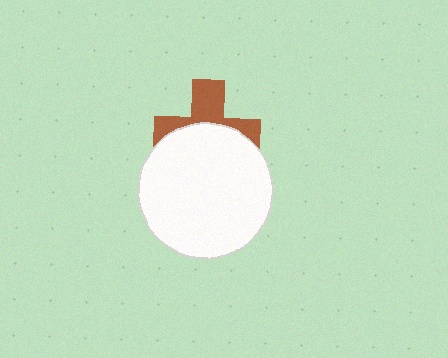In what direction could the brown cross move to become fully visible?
The brown cross could move up. That would shift it out from behind the white circle entirely.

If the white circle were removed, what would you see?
You would see the complete brown cross.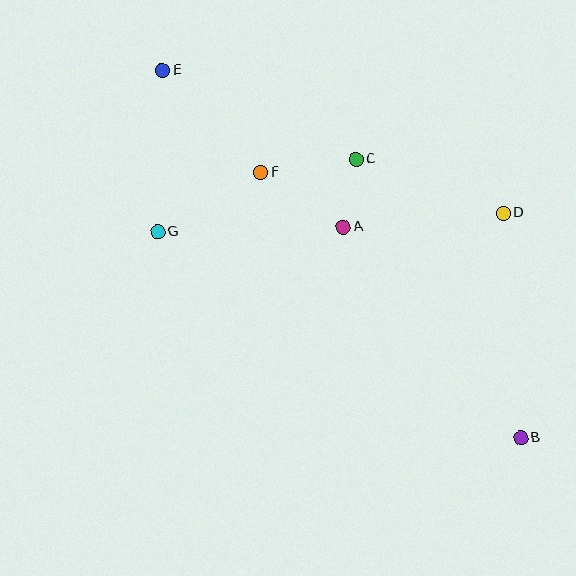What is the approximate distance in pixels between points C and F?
The distance between C and F is approximately 96 pixels.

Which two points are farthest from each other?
Points B and E are farthest from each other.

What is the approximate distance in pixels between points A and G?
The distance between A and G is approximately 186 pixels.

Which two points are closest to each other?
Points A and C are closest to each other.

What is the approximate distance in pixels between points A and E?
The distance between A and E is approximately 239 pixels.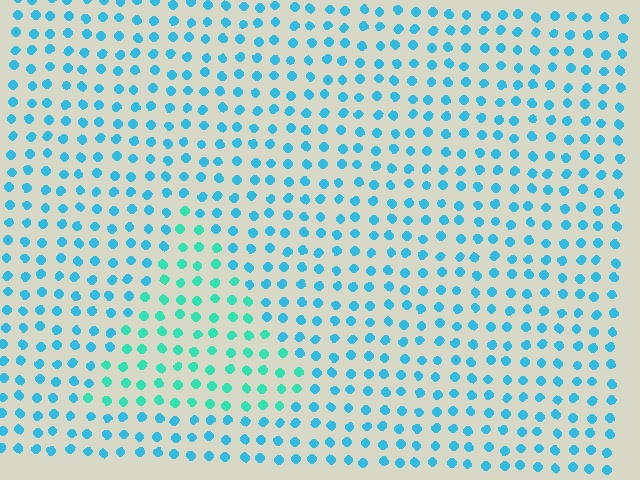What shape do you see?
I see a triangle.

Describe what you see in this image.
The image is filled with small cyan elements in a uniform arrangement. A triangle-shaped region is visible where the elements are tinted to a slightly different hue, forming a subtle color boundary.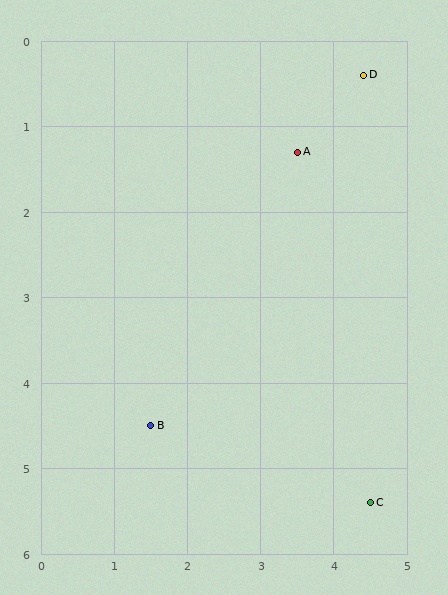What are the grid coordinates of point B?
Point B is at approximately (1.5, 4.5).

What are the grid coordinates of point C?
Point C is at approximately (4.5, 5.4).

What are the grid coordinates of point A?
Point A is at approximately (3.5, 1.3).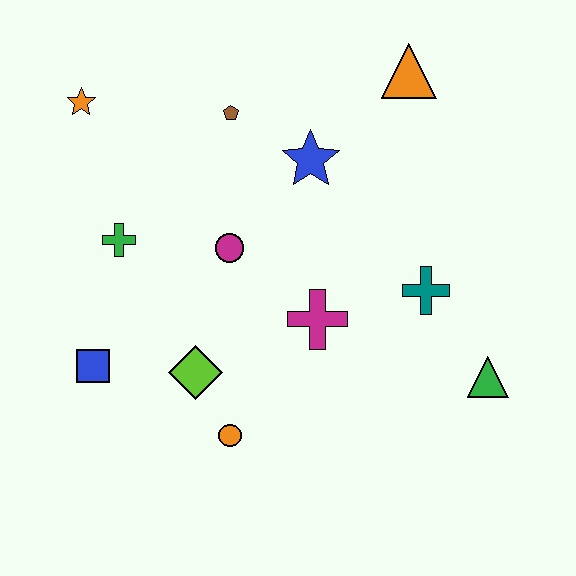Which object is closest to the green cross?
The magenta circle is closest to the green cross.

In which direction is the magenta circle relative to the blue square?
The magenta circle is to the right of the blue square.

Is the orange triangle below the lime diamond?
No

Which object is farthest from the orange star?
The green triangle is farthest from the orange star.